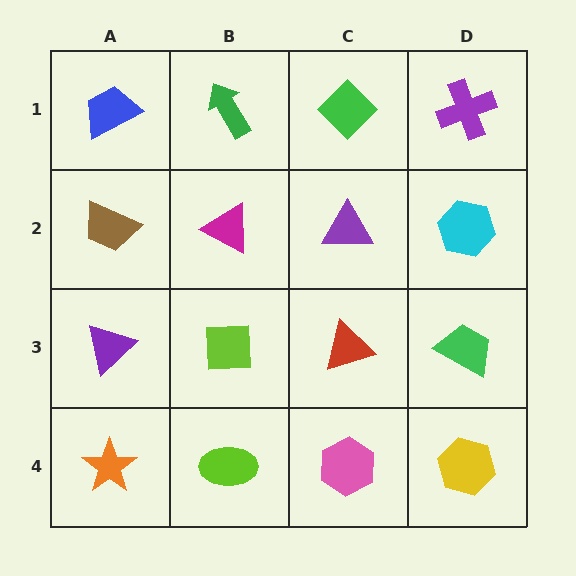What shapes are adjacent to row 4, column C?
A red triangle (row 3, column C), a lime ellipse (row 4, column B), a yellow hexagon (row 4, column D).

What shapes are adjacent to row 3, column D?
A cyan hexagon (row 2, column D), a yellow hexagon (row 4, column D), a red triangle (row 3, column C).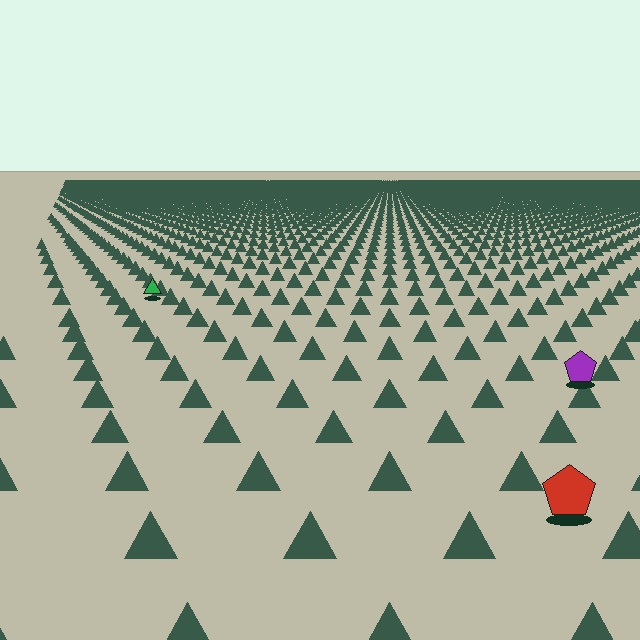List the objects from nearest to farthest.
From nearest to farthest: the red pentagon, the purple pentagon, the green triangle.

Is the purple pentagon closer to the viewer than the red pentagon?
No. The red pentagon is closer — you can tell from the texture gradient: the ground texture is coarser near it.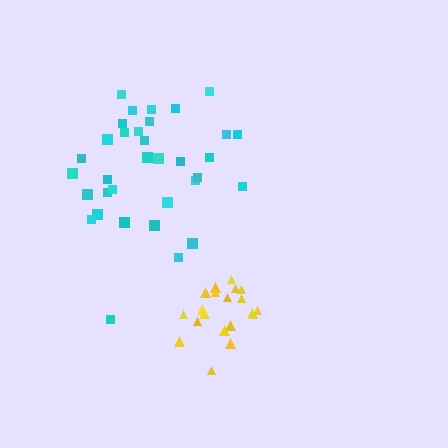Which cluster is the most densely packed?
Yellow.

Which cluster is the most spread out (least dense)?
Cyan.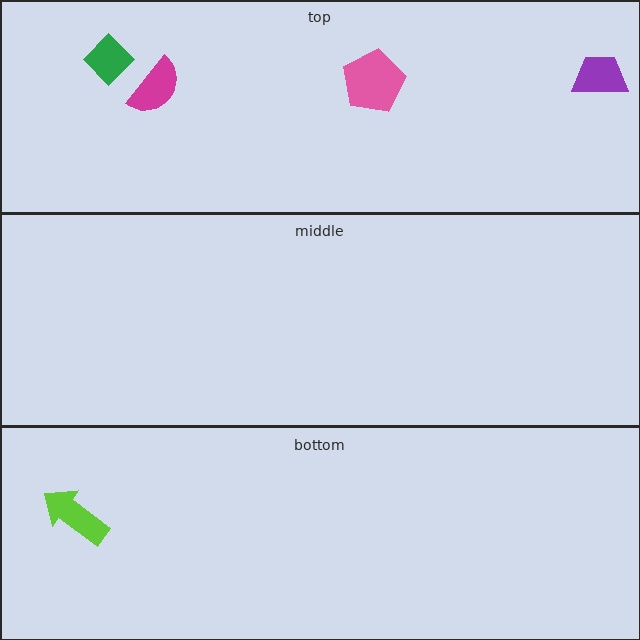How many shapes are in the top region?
4.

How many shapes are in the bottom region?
1.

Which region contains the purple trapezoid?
The top region.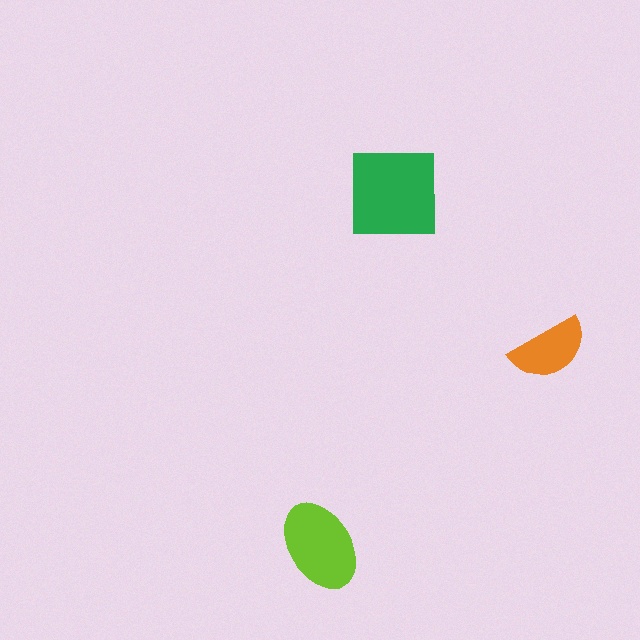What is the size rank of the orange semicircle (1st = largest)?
3rd.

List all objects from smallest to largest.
The orange semicircle, the lime ellipse, the green square.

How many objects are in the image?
There are 3 objects in the image.